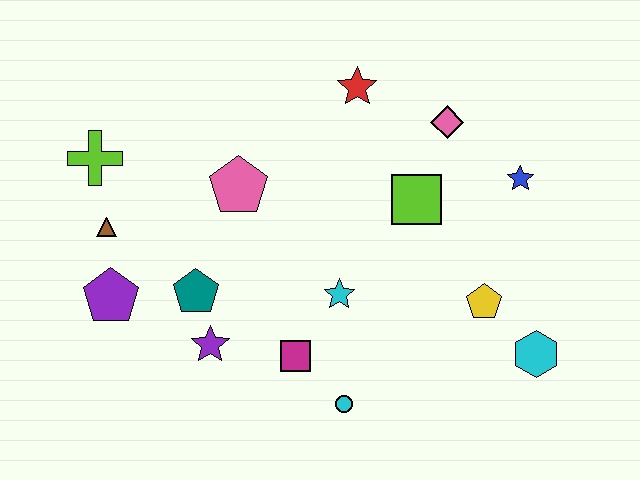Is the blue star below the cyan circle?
No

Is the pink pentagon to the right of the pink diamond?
No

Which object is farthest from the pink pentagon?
The cyan hexagon is farthest from the pink pentagon.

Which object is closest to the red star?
The pink diamond is closest to the red star.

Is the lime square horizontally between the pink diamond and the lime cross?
Yes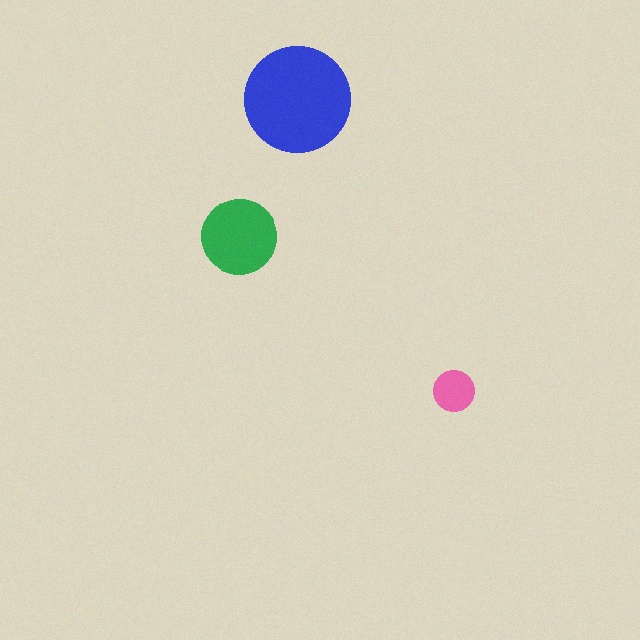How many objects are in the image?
There are 3 objects in the image.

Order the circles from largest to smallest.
the blue one, the green one, the pink one.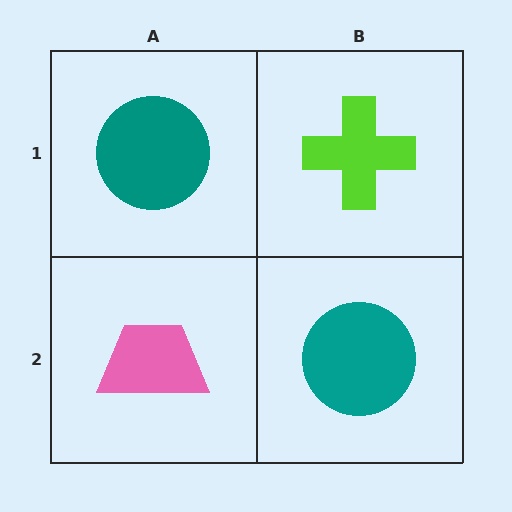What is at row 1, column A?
A teal circle.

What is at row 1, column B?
A lime cross.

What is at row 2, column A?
A pink trapezoid.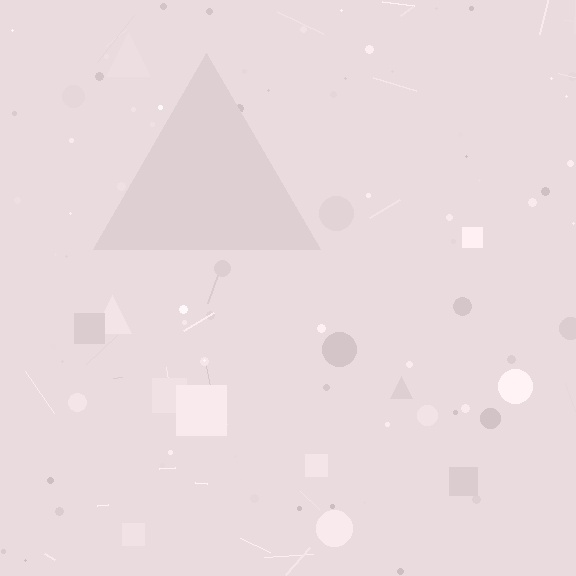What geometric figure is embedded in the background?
A triangle is embedded in the background.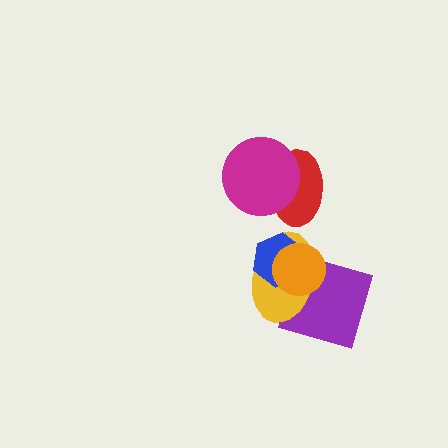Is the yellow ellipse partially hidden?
Yes, it is partially covered by another shape.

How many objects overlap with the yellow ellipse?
3 objects overlap with the yellow ellipse.